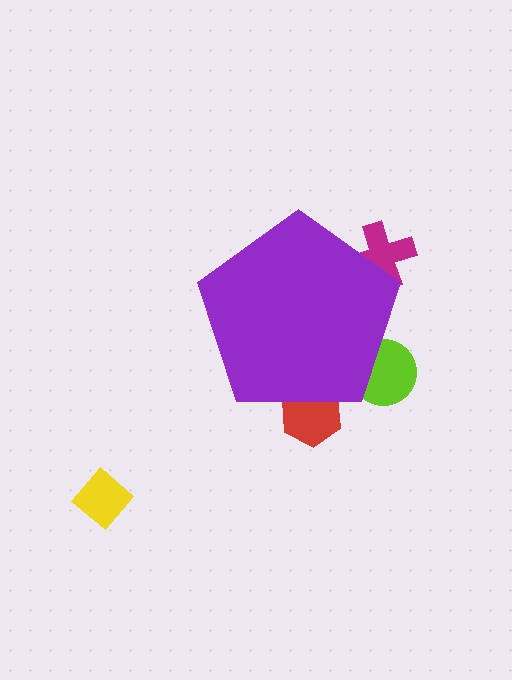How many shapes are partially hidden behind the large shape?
3 shapes are partially hidden.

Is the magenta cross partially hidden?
Yes, the magenta cross is partially hidden behind the purple pentagon.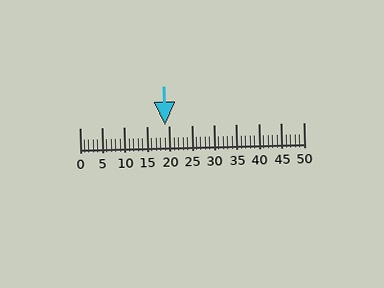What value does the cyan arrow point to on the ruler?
The cyan arrow points to approximately 19.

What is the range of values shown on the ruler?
The ruler shows values from 0 to 50.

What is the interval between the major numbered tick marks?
The major tick marks are spaced 5 units apart.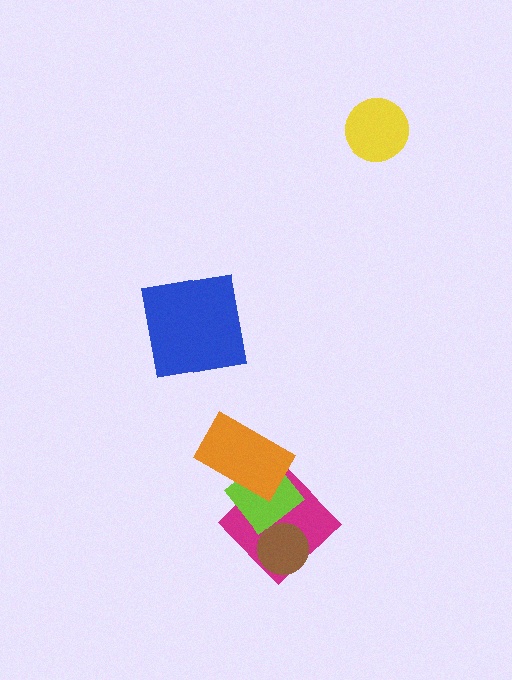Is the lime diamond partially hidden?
Yes, it is partially covered by another shape.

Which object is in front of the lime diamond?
The orange rectangle is in front of the lime diamond.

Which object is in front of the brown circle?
The lime diamond is in front of the brown circle.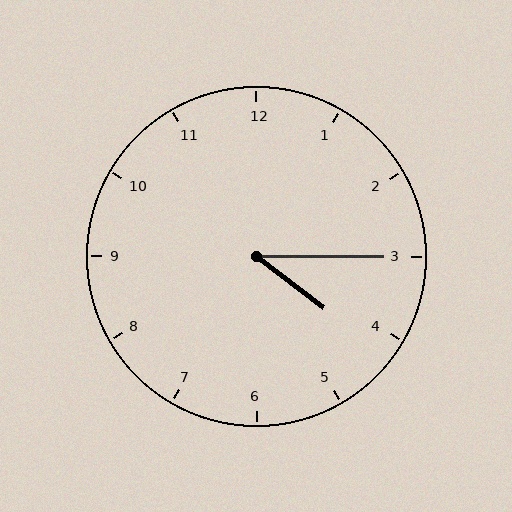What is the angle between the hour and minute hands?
Approximately 38 degrees.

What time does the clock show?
4:15.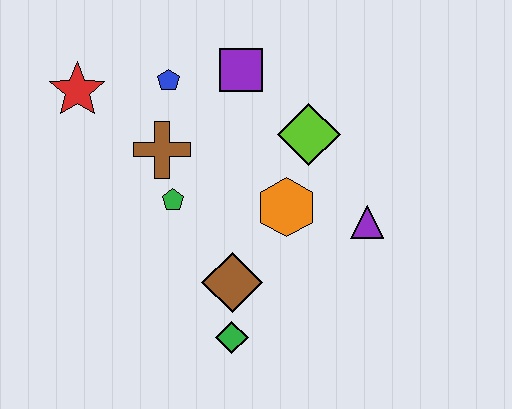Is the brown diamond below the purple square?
Yes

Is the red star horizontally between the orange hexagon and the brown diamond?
No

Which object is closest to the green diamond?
The brown diamond is closest to the green diamond.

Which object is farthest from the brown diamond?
The red star is farthest from the brown diamond.